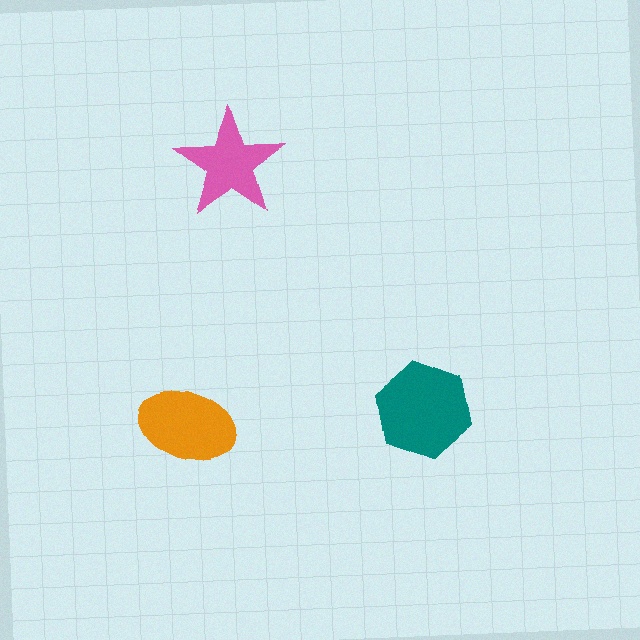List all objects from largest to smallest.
The teal hexagon, the orange ellipse, the pink star.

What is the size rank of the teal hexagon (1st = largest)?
1st.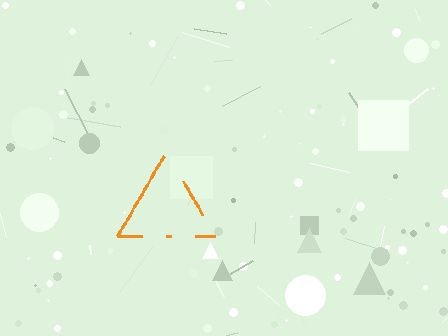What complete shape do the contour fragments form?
The contour fragments form a triangle.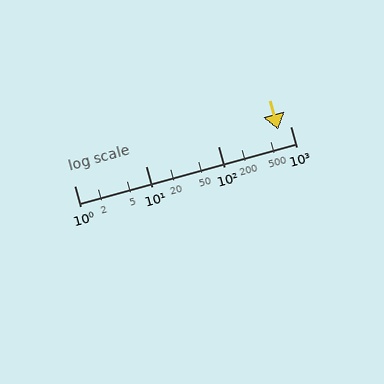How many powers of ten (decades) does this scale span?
The scale spans 3 decades, from 1 to 1000.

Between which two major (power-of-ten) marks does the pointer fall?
The pointer is between 100 and 1000.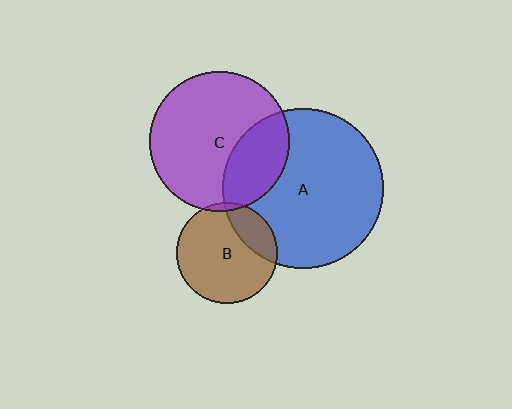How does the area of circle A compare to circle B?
Approximately 2.5 times.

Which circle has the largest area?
Circle A (blue).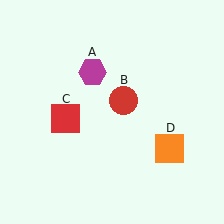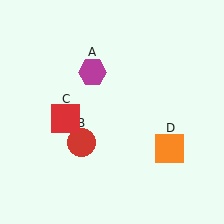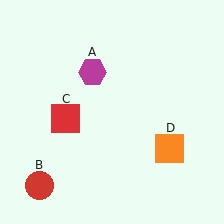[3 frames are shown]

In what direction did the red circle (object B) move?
The red circle (object B) moved down and to the left.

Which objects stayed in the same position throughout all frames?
Magenta hexagon (object A) and red square (object C) and orange square (object D) remained stationary.